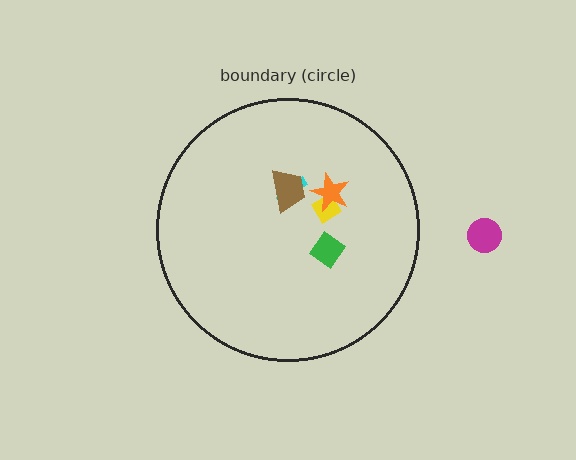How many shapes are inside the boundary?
5 inside, 1 outside.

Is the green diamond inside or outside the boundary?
Inside.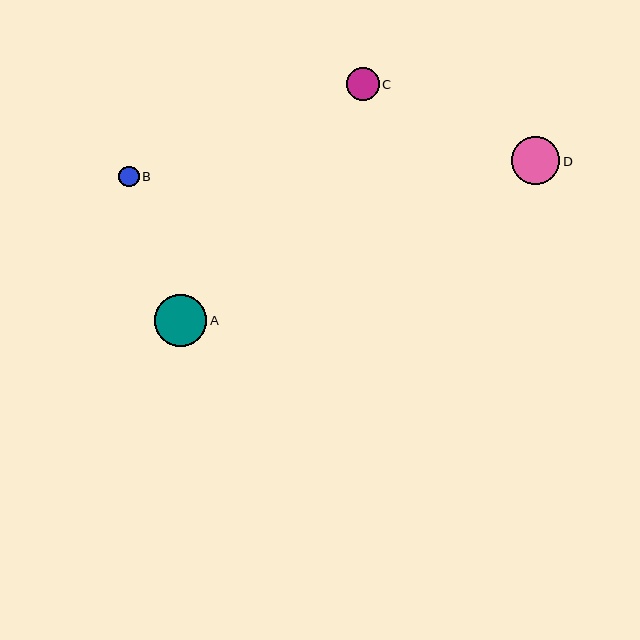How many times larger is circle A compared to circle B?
Circle A is approximately 2.6 times the size of circle B.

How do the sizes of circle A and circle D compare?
Circle A and circle D are approximately the same size.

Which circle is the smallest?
Circle B is the smallest with a size of approximately 20 pixels.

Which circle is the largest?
Circle A is the largest with a size of approximately 52 pixels.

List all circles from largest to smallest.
From largest to smallest: A, D, C, B.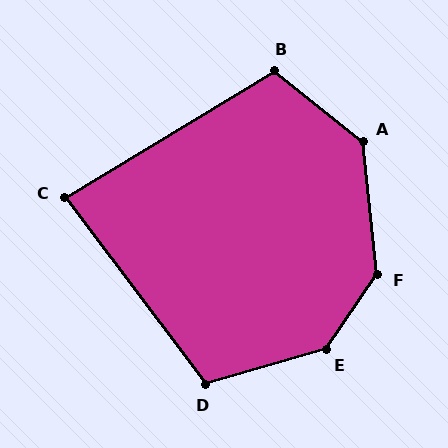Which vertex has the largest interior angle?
E, at approximately 141 degrees.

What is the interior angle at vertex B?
Approximately 110 degrees (obtuse).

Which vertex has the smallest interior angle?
C, at approximately 84 degrees.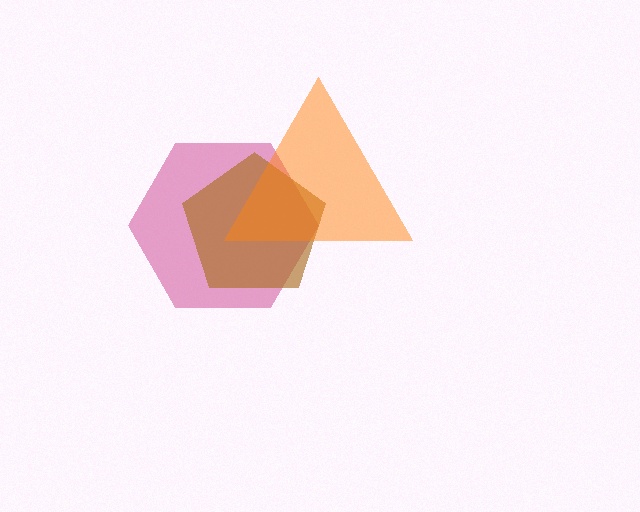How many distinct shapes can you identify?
There are 3 distinct shapes: a magenta hexagon, a brown pentagon, an orange triangle.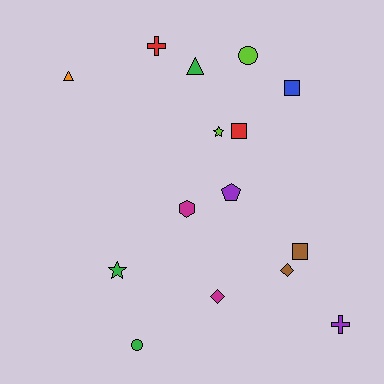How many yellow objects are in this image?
There are no yellow objects.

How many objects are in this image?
There are 15 objects.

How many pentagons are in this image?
There is 1 pentagon.